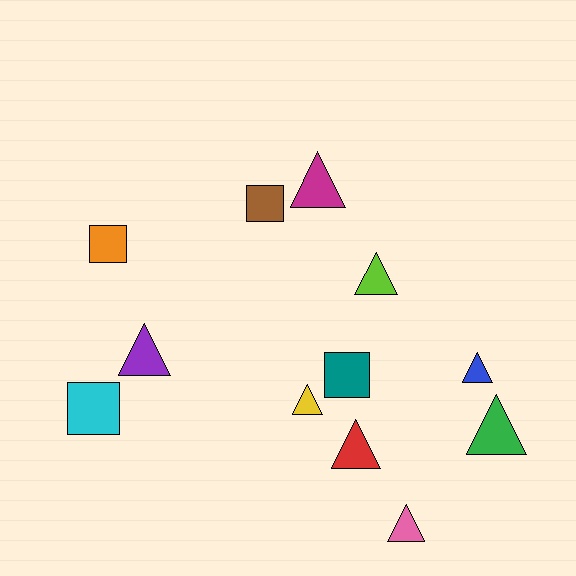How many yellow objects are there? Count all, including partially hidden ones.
There is 1 yellow object.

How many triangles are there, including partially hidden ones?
There are 8 triangles.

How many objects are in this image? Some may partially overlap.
There are 12 objects.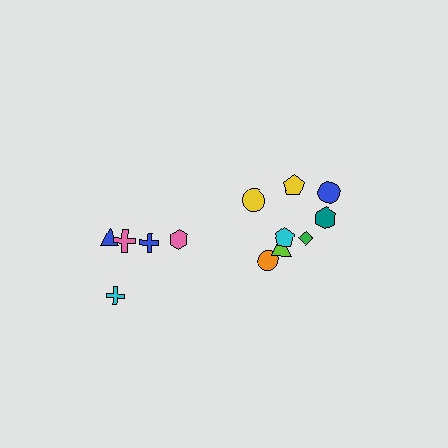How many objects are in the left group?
There are 5 objects.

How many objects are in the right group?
There are 8 objects.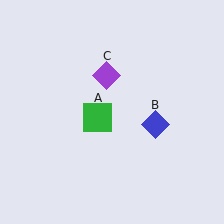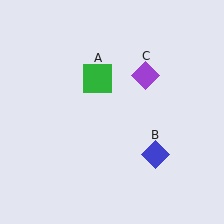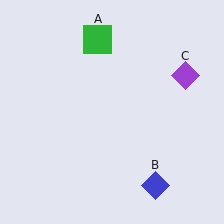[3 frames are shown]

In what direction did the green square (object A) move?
The green square (object A) moved up.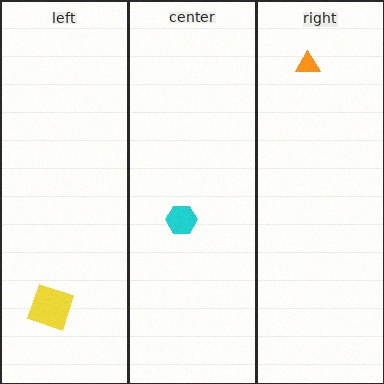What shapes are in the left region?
The yellow square.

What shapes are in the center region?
The cyan hexagon.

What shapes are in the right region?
The orange triangle.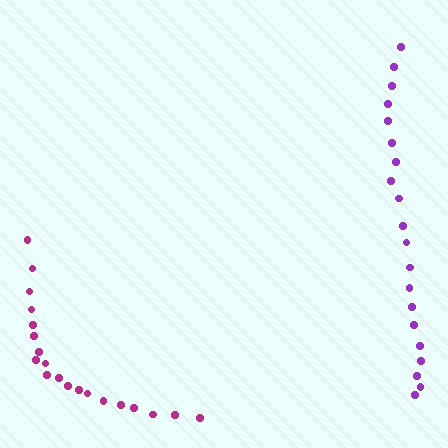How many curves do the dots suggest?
There are 2 distinct paths.